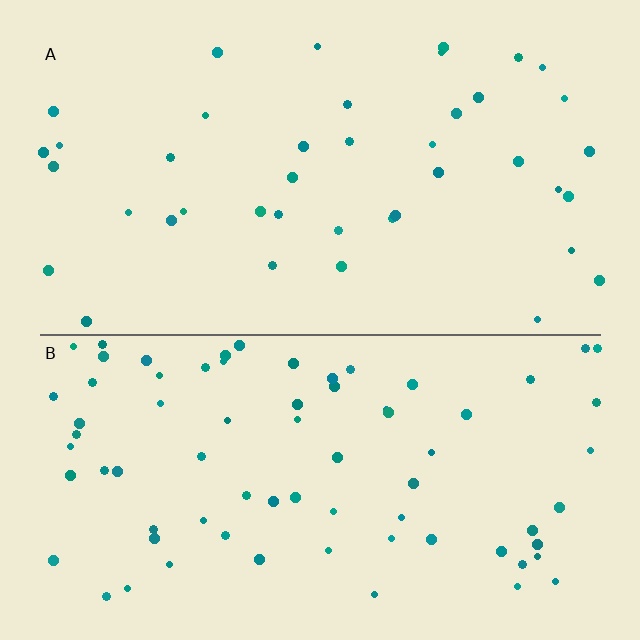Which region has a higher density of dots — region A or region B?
B (the bottom).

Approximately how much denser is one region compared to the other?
Approximately 1.8× — region B over region A.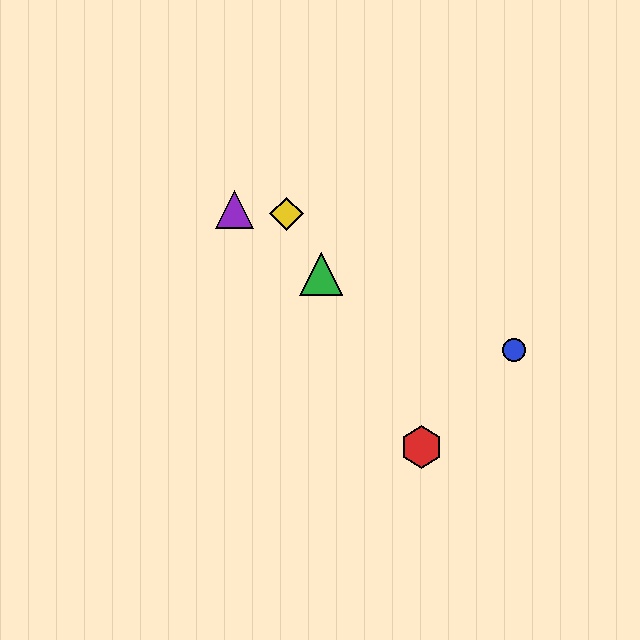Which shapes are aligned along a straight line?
The red hexagon, the green triangle, the yellow diamond are aligned along a straight line.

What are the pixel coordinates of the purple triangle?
The purple triangle is at (235, 210).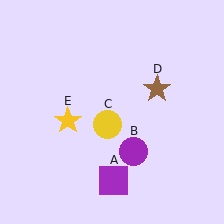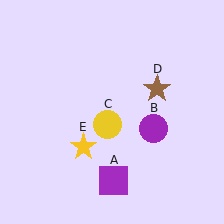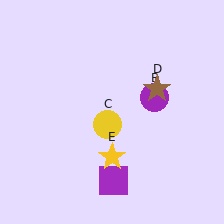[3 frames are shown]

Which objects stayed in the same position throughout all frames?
Purple square (object A) and yellow circle (object C) and brown star (object D) remained stationary.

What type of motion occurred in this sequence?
The purple circle (object B), yellow star (object E) rotated counterclockwise around the center of the scene.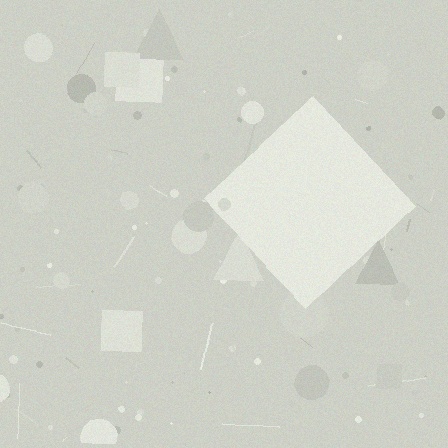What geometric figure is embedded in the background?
A diamond is embedded in the background.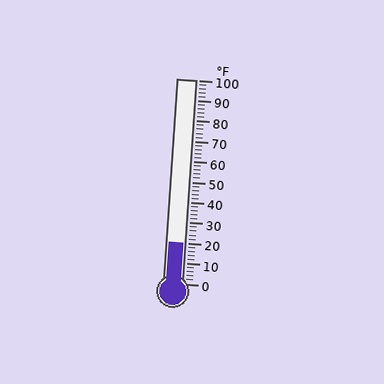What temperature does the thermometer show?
The thermometer shows approximately 20°F.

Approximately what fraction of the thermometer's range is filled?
The thermometer is filled to approximately 20% of its range.